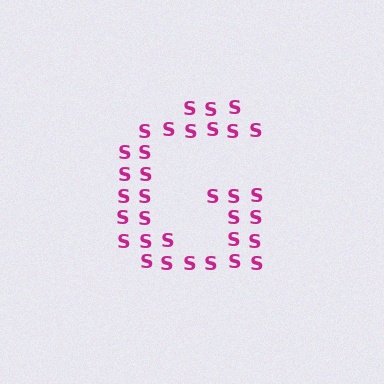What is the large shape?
The large shape is the letter G.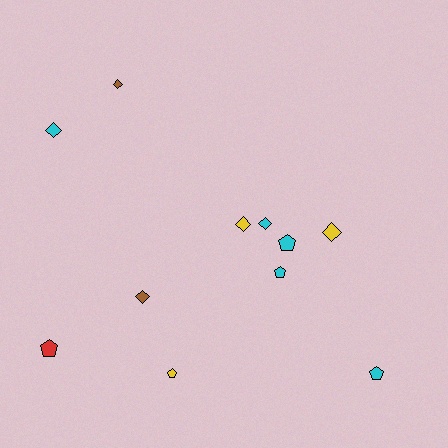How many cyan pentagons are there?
There are 3 cyan pentagons.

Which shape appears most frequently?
Diamond, with 6 objects.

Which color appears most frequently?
Cyan, with 5 objects.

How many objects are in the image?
There are 11 objects.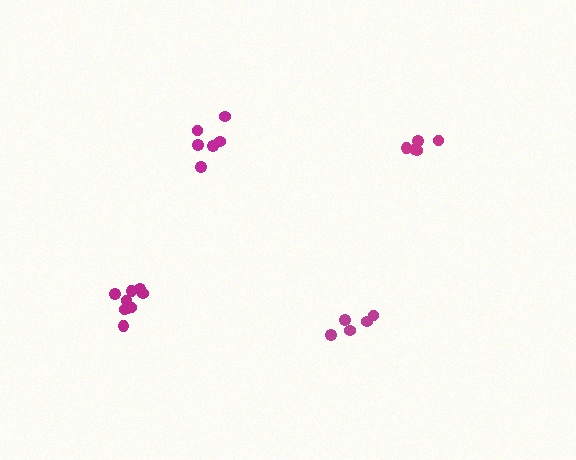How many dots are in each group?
Group 1: 6 dots, Group 2: 5 dots, Group 3: 9 dots, Group 4: 5 dots (25 total).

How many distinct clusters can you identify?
There are 4 distinct clusters.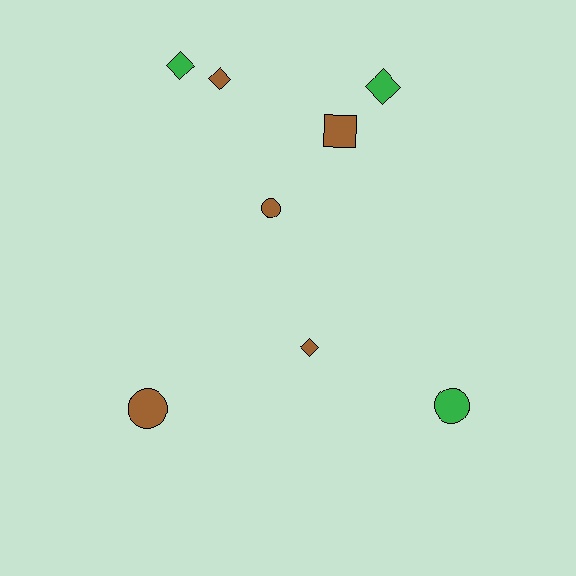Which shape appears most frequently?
Diamond, with 4 objects.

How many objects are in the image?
There are 8 objects.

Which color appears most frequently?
Brown, with 5 objects.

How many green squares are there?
There are no green squares.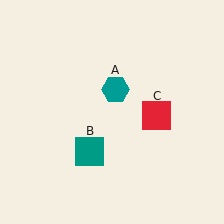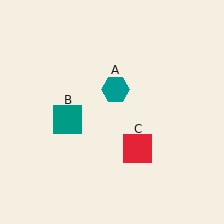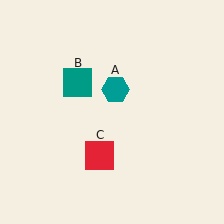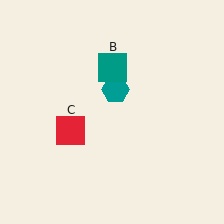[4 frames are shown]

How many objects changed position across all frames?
2 objects changed position: teal square (object B), red square (object C).